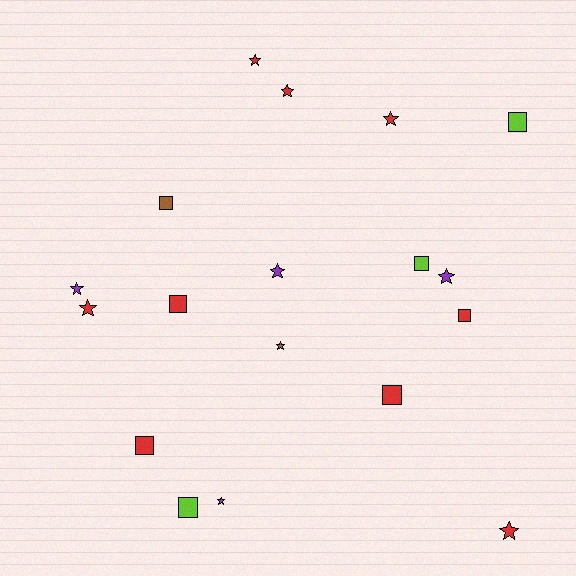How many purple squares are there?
There are no purple squares.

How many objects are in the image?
There are 18 objects.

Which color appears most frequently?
Red, with 9 objects.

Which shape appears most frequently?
Star, with 10 objects.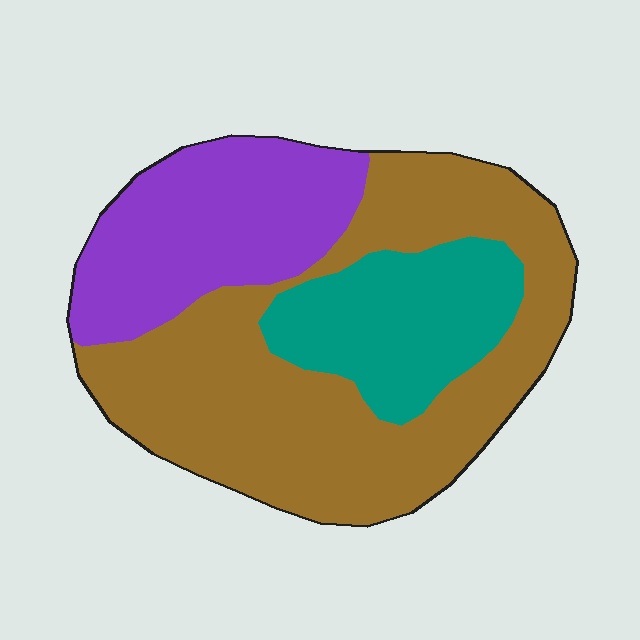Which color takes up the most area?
Brown, at roughly 55%.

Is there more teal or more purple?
Purple.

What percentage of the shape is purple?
Purple covers 26% of the shape.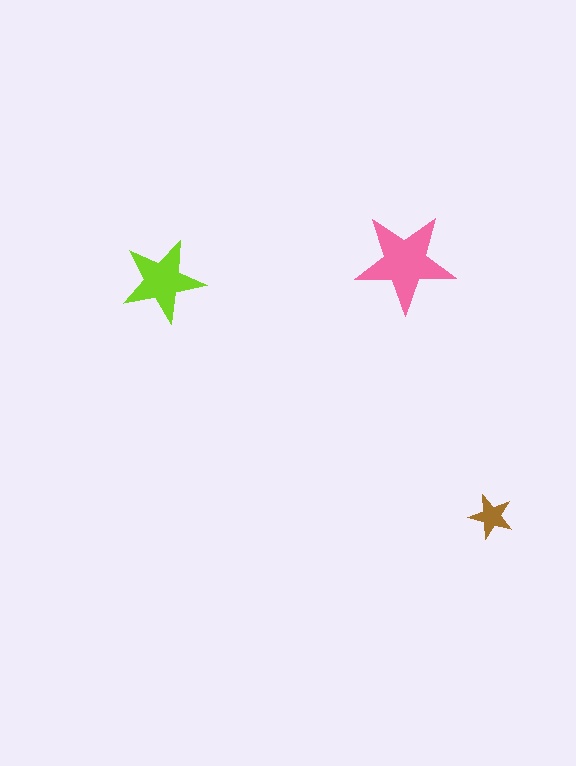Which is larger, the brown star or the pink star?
The pink one.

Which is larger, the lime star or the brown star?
The lime one.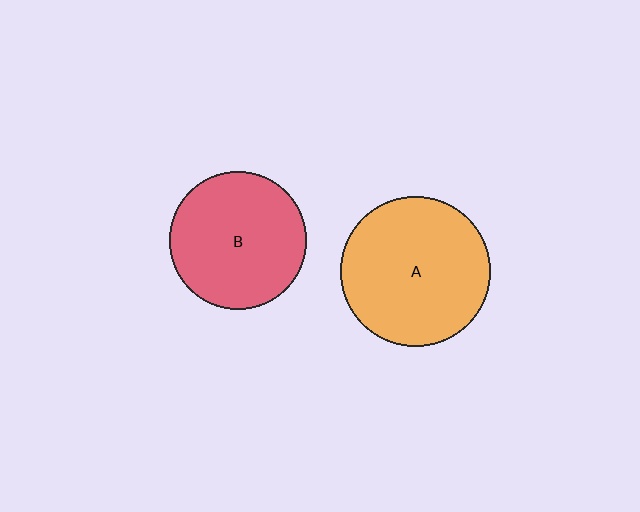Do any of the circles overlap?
No, none of the circles overlap.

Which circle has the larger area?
Circle A (orange).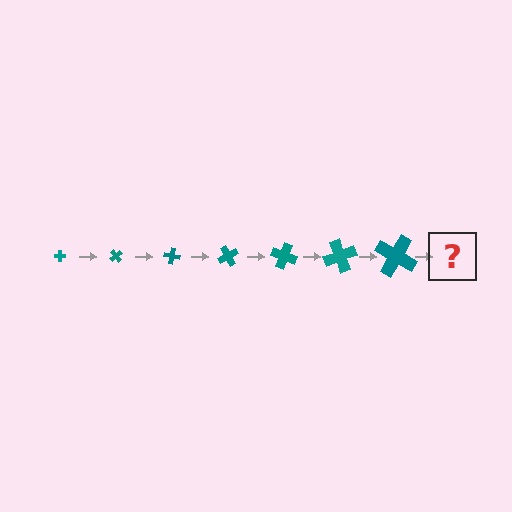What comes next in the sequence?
The next element should be a cross, larger than the previous one and rotated 350 degrees from the start.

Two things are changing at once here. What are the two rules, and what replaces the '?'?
The two rules are that the cross grows larger each step and it rotates 50 degrees each step. The '?' should be a cross, larger than the previous one and rotated 350 degrees from the start.